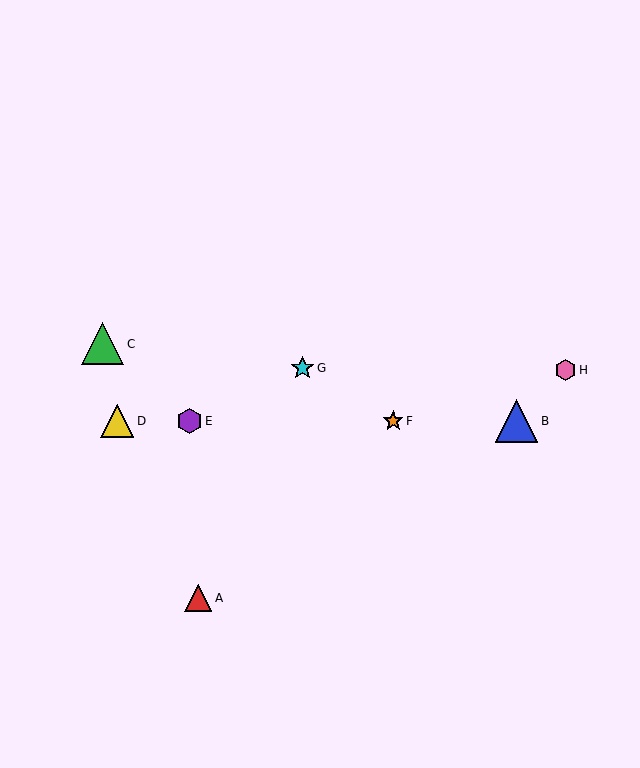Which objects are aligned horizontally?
Objects B, D, E, F are aligned horizontally.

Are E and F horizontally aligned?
Yes, both are at y≈421.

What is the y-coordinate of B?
Object B is at y≈421.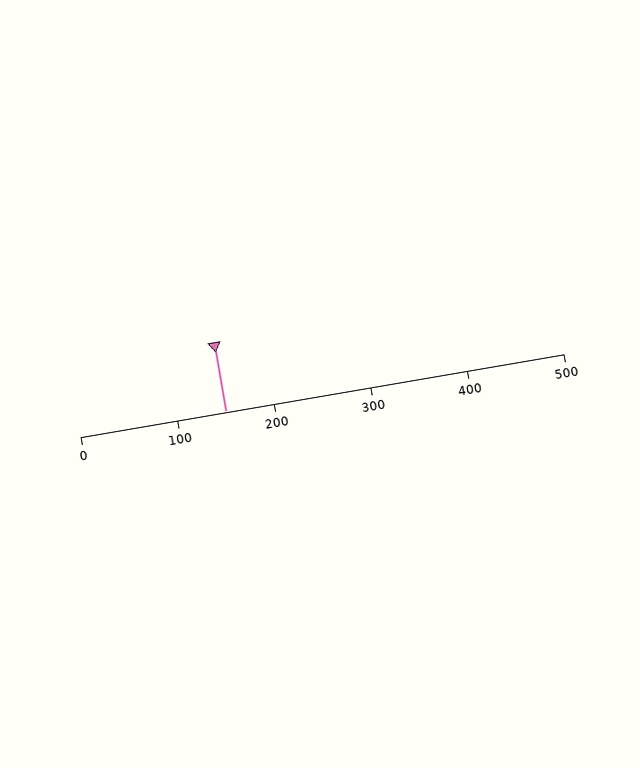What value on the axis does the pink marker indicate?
The marker indicates approximately 150.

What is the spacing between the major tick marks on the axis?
The major ticks are spaced 100 apart.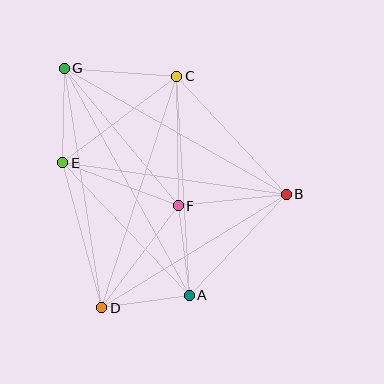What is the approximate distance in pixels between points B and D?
The distance between B and D is approximately 217 pixels.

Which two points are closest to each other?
Points A and D are closest to each other.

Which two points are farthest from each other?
Points A and G are farthest from each other.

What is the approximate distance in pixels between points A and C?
The distance between A and C is approximately 219 pixels.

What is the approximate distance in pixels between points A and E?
The distance between A and E is approximately 183 pixels.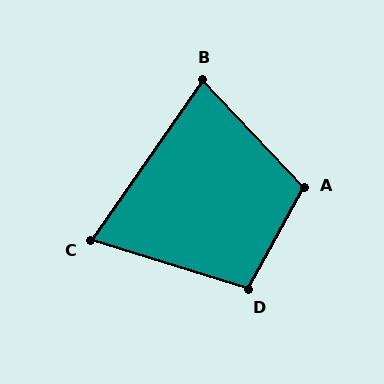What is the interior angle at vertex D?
Approximately 102 degrees (obtuse).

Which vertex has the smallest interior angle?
C, at approximately 72 degrees.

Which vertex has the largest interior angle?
A, at approximately 108 degrees.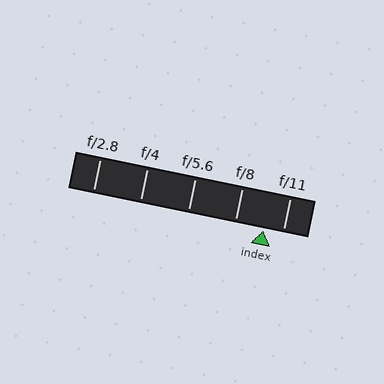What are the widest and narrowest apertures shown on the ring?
The widest aperture shown is f/2.8 and the narrowest is f/11.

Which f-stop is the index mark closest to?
The index mark is closest to f/11.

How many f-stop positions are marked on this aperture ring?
There are 5 f-stop positions marked.